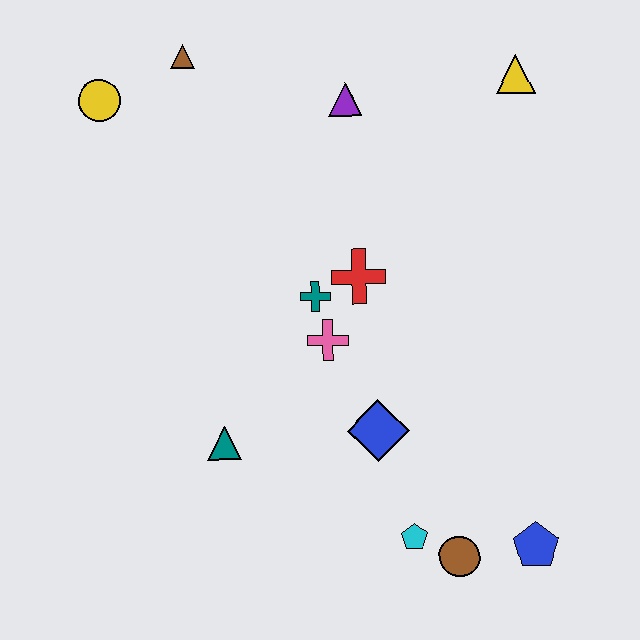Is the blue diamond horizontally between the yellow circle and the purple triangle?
No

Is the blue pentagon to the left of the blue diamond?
No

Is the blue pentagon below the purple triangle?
Yes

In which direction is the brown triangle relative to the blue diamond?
The brown triangle is above the blue diamond.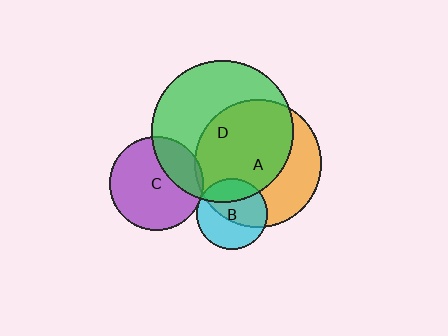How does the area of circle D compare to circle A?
Approximately 1.2 times.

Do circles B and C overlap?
Yes.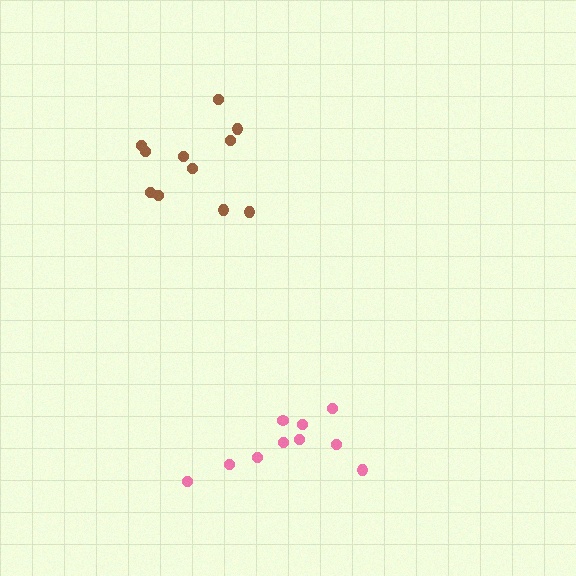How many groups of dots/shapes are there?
There are 2 groups.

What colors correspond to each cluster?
The clusters are colored: pink, brown.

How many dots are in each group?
Group 1: 10 dots, Group 2: 11 dots (21 total).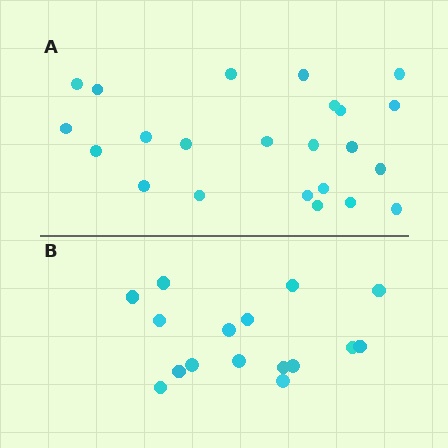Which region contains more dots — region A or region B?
Region A (the top region) has more dots.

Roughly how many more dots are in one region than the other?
Region A has roughly 8 or so more dots than region B.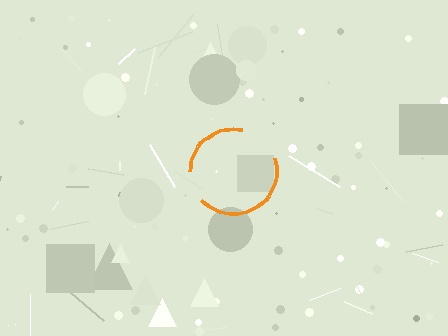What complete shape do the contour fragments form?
The contour fragments form a circle.